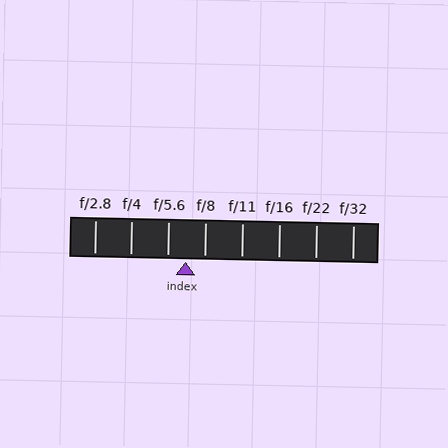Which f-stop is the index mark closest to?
The index mark is closest to f/5.6.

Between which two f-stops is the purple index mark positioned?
The index mark is between f/5.6 and f/8.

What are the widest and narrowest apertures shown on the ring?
The widest aperture shown is f/2.8 and the narrowest is f/32.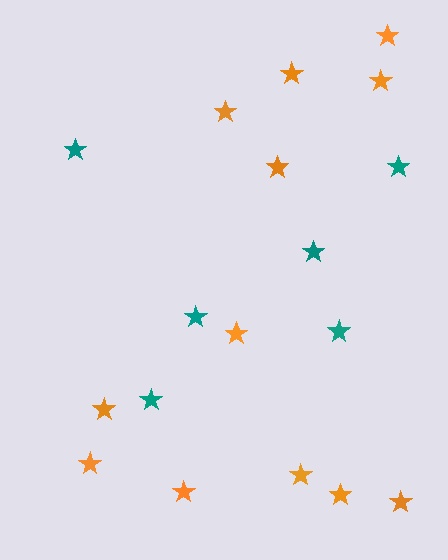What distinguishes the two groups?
There are 2 groups: one group of orange stars (12) and one group of teal stars (6).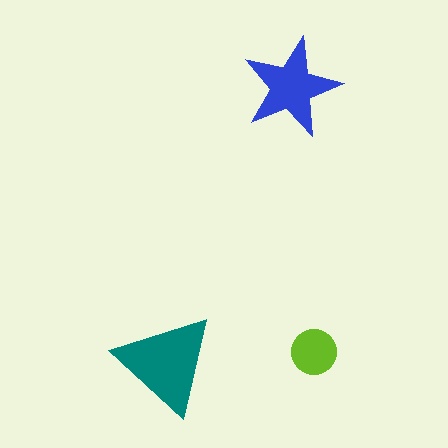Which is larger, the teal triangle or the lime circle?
The teal triangle.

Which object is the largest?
The teal triangle.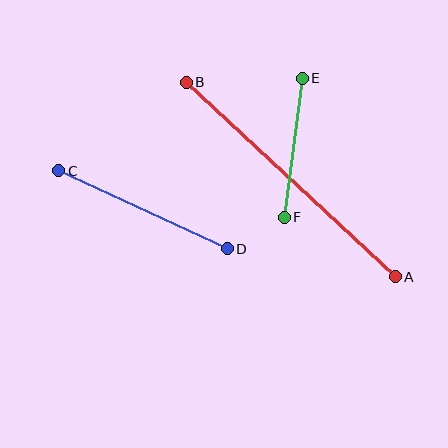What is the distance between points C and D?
The distance is approximately 185 pixels.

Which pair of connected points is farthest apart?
Points A and B are farthest apart.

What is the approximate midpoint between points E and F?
The midpoint is at approximately (293, 148) pixels.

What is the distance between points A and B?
The distance is approximately 285 pixels.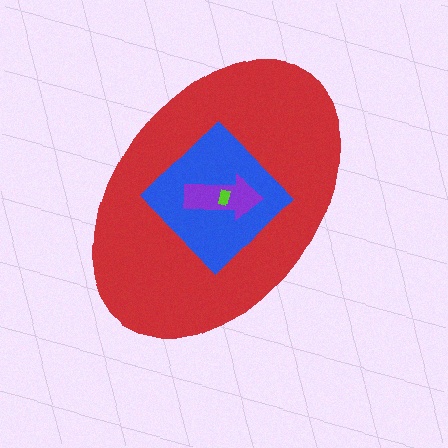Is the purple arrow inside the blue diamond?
Yes.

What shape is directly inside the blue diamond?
The purple arrow.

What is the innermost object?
The lime rectangle.